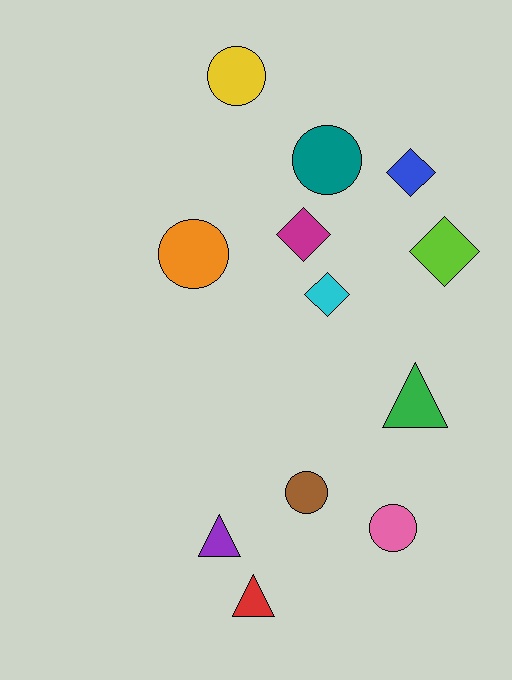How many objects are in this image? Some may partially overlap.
There are 12 objects.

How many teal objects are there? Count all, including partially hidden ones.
There is 1 teal object.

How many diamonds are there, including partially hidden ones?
There are 4 diamonds.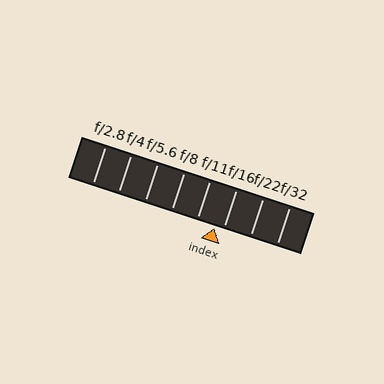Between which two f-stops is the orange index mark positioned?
The index mark is between f/11 and f/16.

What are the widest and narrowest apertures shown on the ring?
The widest aperture shown is f/2.8 and the narrowest is f/32.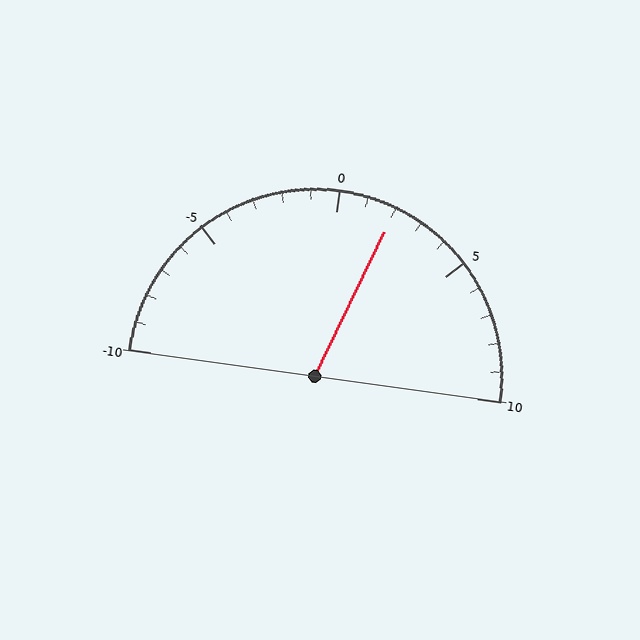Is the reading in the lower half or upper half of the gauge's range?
The reading is in the upper half of the range (-10 to 10).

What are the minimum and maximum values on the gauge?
The gauge ranges from -10 to 10.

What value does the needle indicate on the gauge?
The needle indicates approximately 2.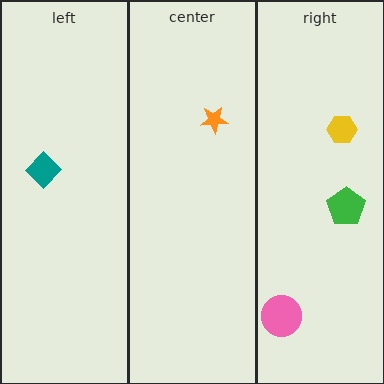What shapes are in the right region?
The pink circle, the yellow hexagon, the green pentagon.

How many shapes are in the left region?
1.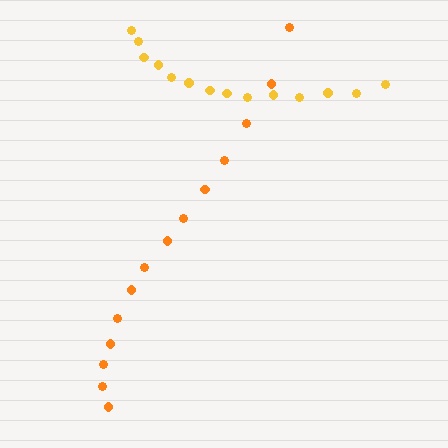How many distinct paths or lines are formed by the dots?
There are 2 distinct paths.